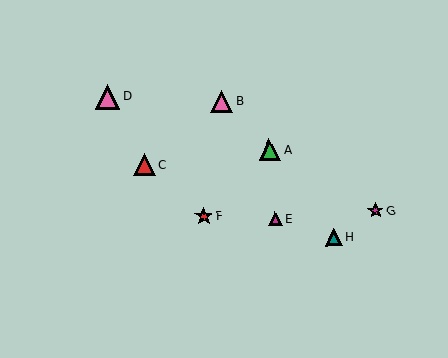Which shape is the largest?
The pink triangle (labeled D) is the largest.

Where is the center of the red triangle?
The center of the red triangle is at (144, 165).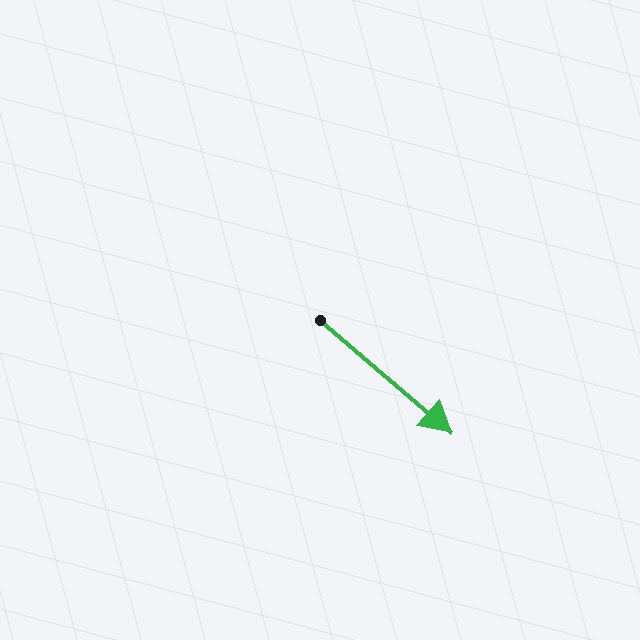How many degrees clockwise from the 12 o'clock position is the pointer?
Approximately 130 degrees.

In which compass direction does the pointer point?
Southeast.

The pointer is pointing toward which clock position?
Roughly 4 o'clock.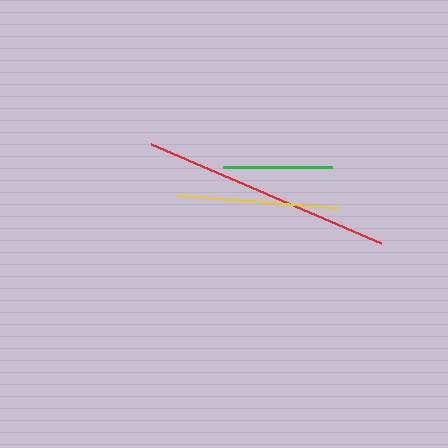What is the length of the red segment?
The red segment is approximately 250 pixels long.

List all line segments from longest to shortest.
From longest to shortest: red, yellow, green.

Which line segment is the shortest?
The green line is the shortest at approximately 110 pixels.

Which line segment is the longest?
The red line is the longest at approximately 250 pixels.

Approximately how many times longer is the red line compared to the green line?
The red line is approximately 2.3 times the length of the green line.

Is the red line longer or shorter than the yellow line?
The red line is longer than the yellow line.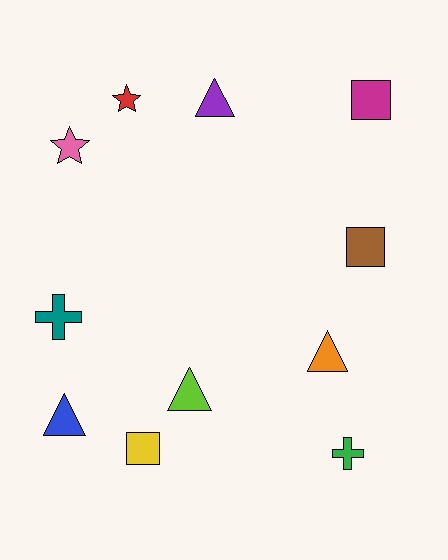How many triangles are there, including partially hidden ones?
There are 4 triangles.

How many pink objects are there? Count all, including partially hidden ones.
There is 1 pink object.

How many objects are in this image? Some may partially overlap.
There are 11 objects.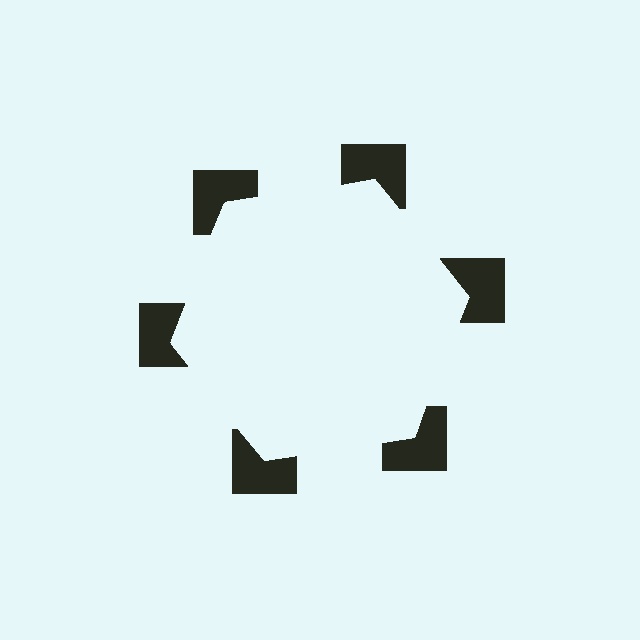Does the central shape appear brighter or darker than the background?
It typically appears slightly brighter than the background, even though no actual brightness change is drawn.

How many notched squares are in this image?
There are 6 — one at each vertex of the illusory hexagon.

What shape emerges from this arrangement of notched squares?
An illusory hexagon — its edges are inferred from the aligned wedge cuts in the notched squares, not physically drawn.